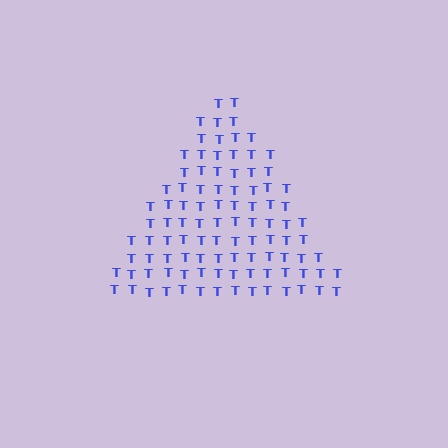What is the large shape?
The large shape is a triangle.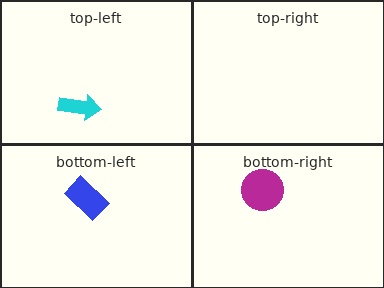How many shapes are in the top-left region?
1.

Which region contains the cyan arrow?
The top-left region.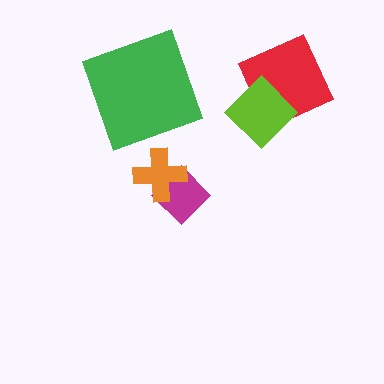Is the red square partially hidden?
Yes, it is partially covered by another shape.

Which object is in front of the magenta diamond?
The orange cross is in front of the magenta diamond.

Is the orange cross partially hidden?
No, no other shape covers it.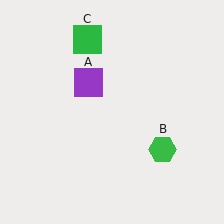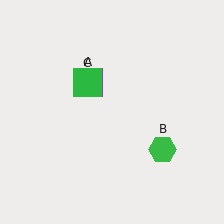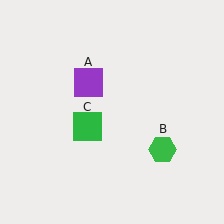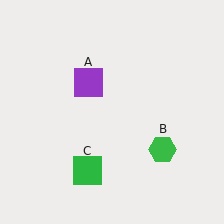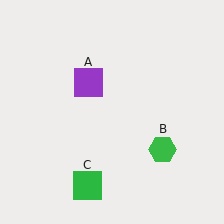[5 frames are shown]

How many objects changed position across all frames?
1 object changed position: green square (object C).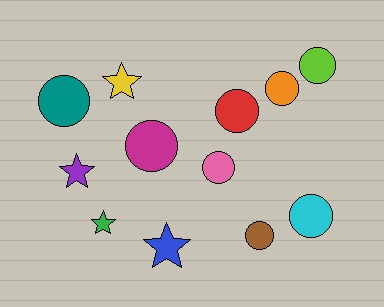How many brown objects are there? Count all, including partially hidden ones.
There is 1 brown object.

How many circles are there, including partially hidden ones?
There are 8 circles.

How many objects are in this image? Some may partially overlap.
There are 12 objects.